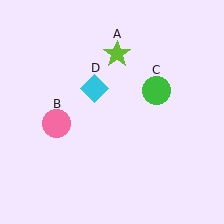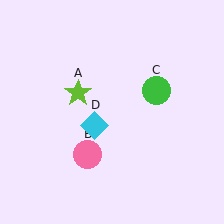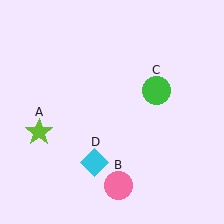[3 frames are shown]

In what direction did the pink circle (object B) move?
The pink circle (object B) moved down and to the right.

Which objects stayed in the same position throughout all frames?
Green circle (object C) remained stationary.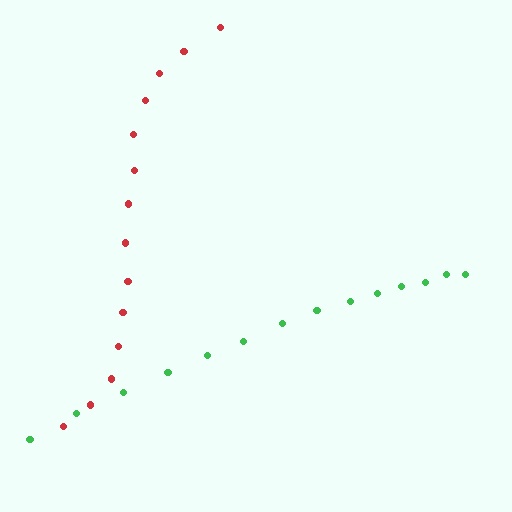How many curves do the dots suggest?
There are 2 distinct paths.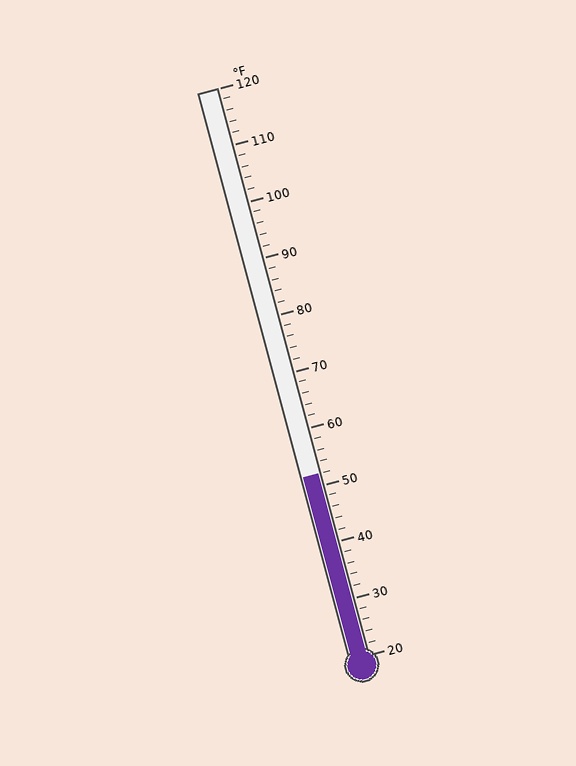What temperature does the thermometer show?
The thermometer shows approximately 52°F.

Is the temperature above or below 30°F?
The temperature is above 30°F.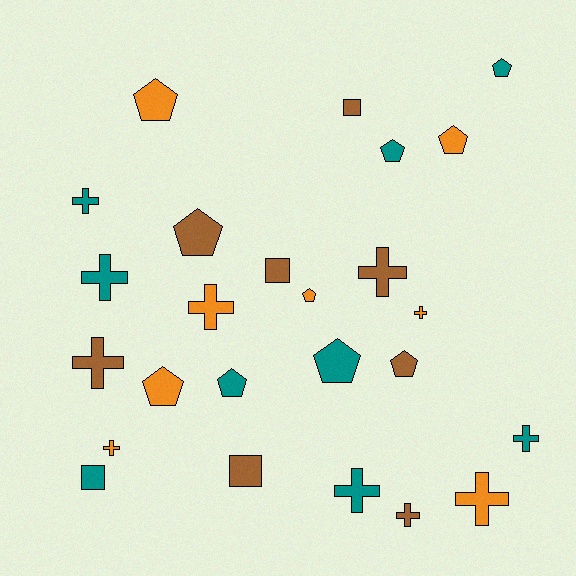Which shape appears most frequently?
Cross, with 11 objects.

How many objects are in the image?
There are 25 objects.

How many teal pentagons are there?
There are 4 teal pentagons.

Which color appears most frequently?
Teal, with 9 objects.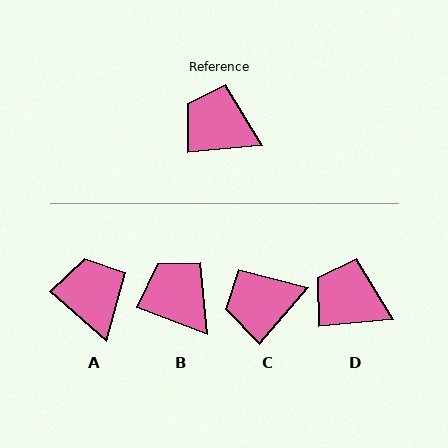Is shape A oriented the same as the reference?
No, it is off by about 46 degrees.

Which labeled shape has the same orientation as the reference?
D.